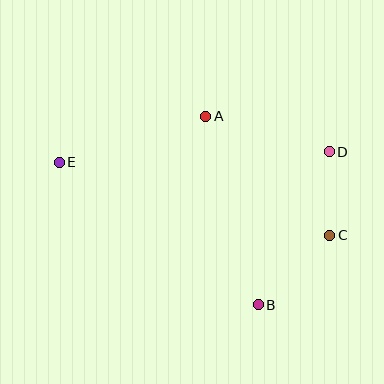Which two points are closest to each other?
Points C and D are closest to each other.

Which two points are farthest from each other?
Points C and E are farthest from each other.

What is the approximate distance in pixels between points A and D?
The distance between A and D is approximately 128 pixels.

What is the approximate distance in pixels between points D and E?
The distance between D and E is approximately 270 pixels.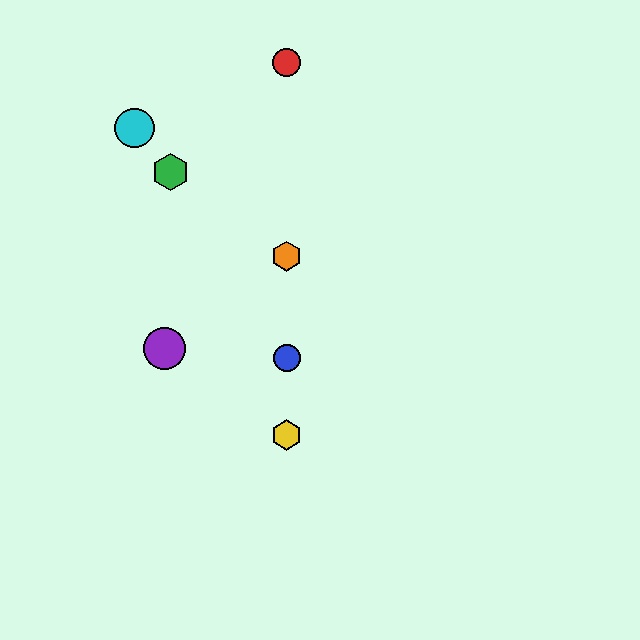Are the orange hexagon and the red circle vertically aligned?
Yes, both are at x≈287.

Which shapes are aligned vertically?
The red circle, the blue circle, the yellow hexagon, the orange hexagon are aligned vertically.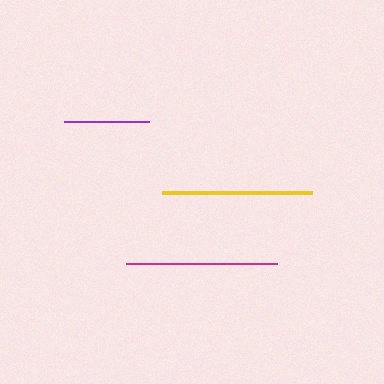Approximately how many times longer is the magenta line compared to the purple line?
The magenta line is approximately 1.8 times the length of the purple line.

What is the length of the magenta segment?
The magenta segment is approximately 151 pixels long.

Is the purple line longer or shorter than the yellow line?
The yellow line is longer than the purple line.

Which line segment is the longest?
The magenta line is the longest at approximately 151 pixels.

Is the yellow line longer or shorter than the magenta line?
The magenta line is longer than the yellow line.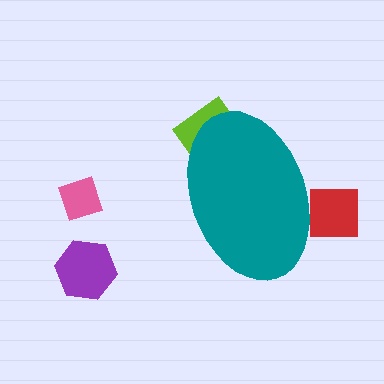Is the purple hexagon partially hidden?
No, the purple hexagon is fully visible.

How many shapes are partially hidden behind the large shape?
2 shapes are partially hidden.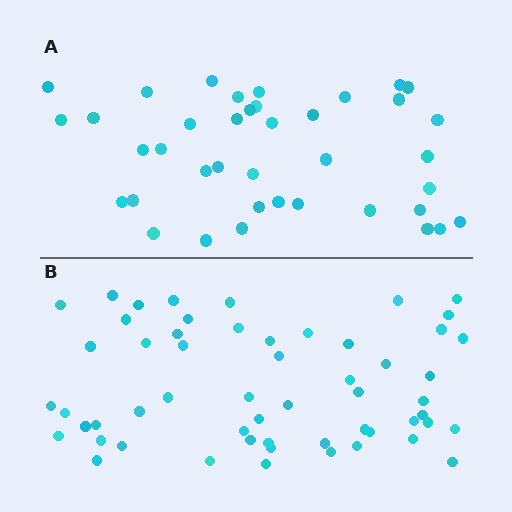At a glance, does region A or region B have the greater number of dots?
Region B (the bottom region) has more dots.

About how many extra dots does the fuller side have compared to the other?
Region B has approximately 15 more dots than region A.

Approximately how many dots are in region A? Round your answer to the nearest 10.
About 40 dots. (The exact count is 39, which rounds to 40.)